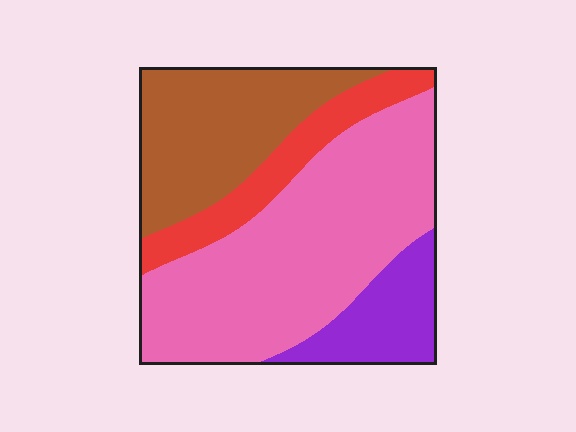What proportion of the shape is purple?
Purple covers roughly 15% of the shape.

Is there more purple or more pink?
Pink.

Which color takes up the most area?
Pink, at roughly 50%.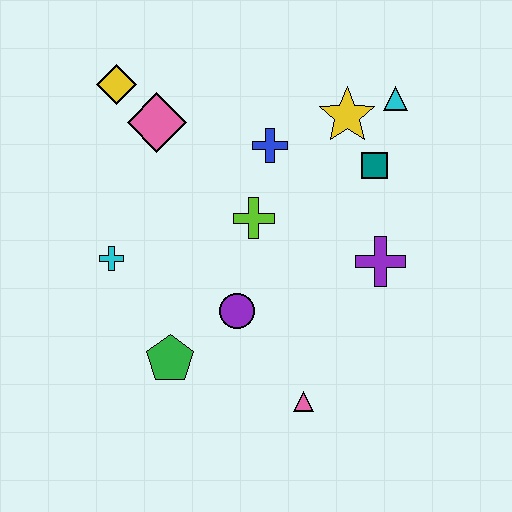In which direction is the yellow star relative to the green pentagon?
The yellow star is above the green pentagon.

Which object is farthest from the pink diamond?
The pink triangle is farthest from the pink diamond.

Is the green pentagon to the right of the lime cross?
No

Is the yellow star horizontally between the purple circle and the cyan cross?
No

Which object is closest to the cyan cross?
The green pentagon is closest to the cyan cross.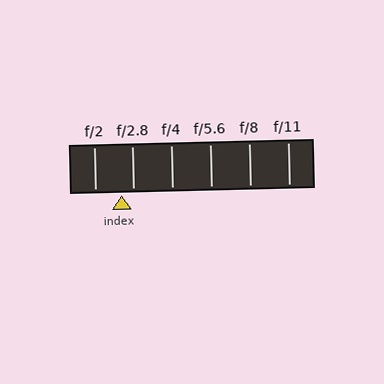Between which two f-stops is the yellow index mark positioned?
The index mark is between f/2 and f/2.8.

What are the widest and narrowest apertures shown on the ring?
The widest aperture shown is f/2 and the narrowest is f/11.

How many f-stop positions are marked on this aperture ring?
There are 6 f-stop positions marked.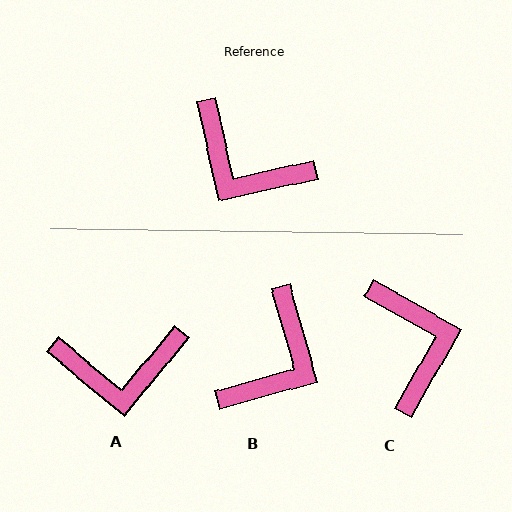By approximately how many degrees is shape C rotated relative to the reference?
Approximately 138 degrees counter-clockwise.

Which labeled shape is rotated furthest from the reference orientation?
C, about 138 degrees away.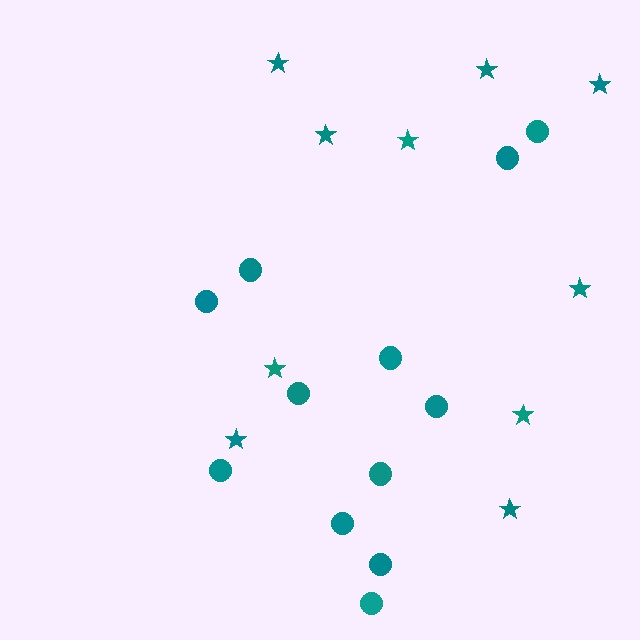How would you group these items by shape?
There are 2 groups: one group of circles (12) and one group of stars (10).